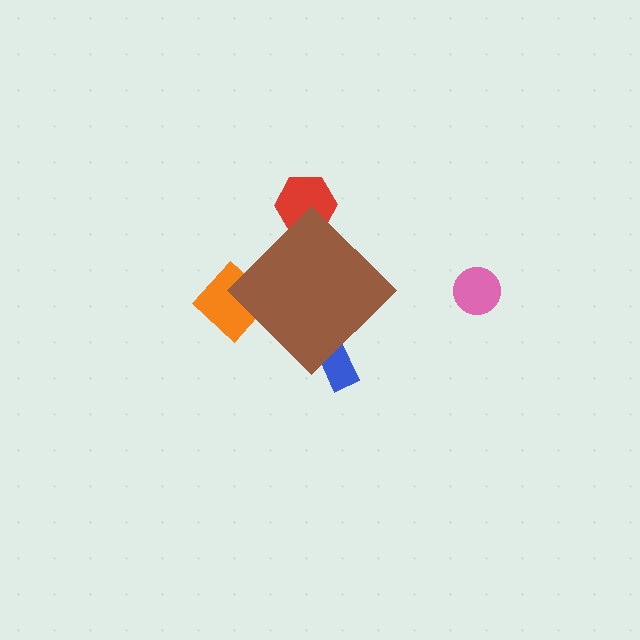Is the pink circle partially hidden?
No, the pink circle is fully visible.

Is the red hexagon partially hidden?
Yes, the red hexagon is partially hidden behind the brown diamond.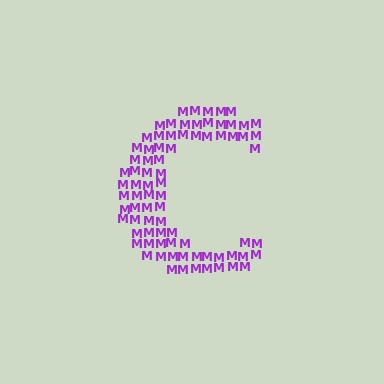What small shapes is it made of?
It is made of small letter M's.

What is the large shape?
The large shape is the letter C.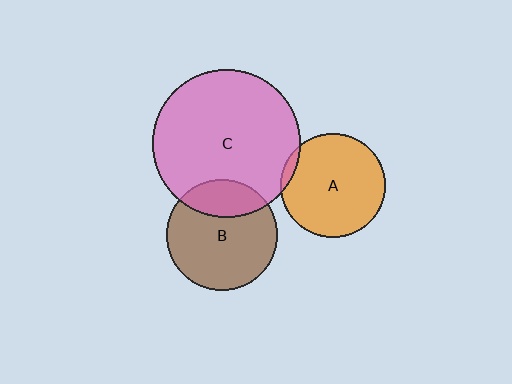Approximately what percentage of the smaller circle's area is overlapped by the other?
Approximately 5%.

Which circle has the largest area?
Circle C (pink).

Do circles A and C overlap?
Yes.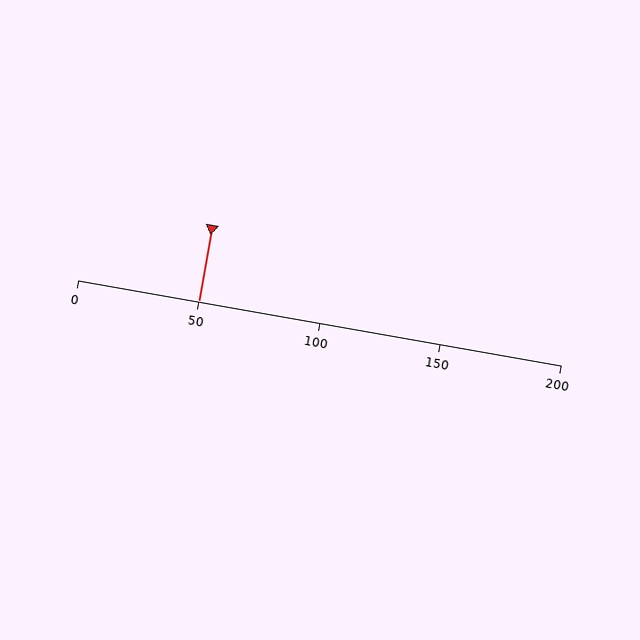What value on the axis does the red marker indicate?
The marker indicates approximately 50.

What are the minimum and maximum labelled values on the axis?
The axis runs from 0 to 200.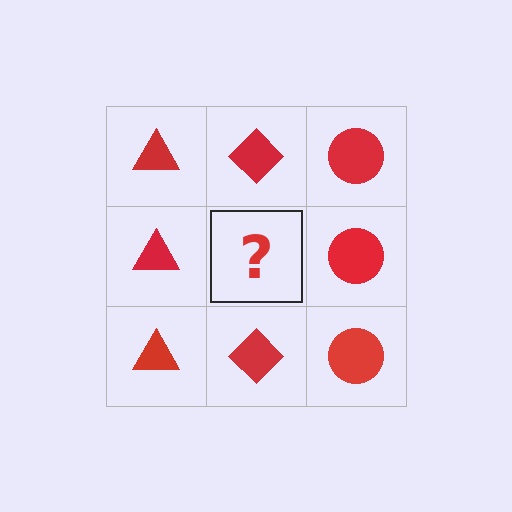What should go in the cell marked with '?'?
The missing cell should contain a red diamond.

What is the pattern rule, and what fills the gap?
The rule is that each column has a consistent shape. The gap should be filled with a red diamond.